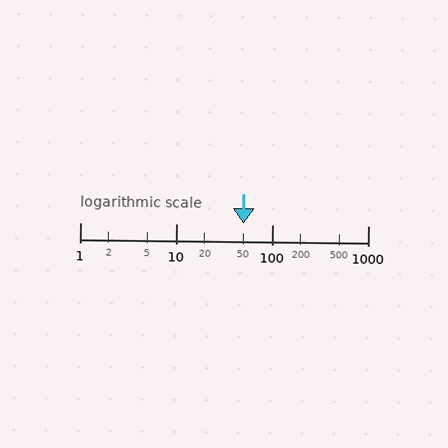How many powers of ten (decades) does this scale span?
The scale spans 3 decades, from 1 to 1000.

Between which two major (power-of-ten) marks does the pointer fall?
The pointer is between 10 and 100.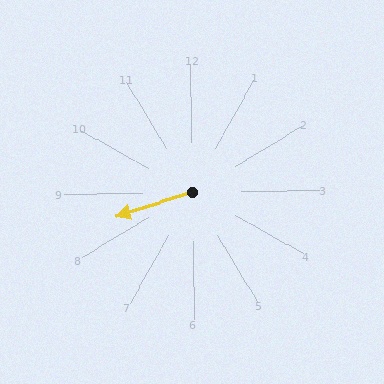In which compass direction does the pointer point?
West.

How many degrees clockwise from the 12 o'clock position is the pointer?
Approximately 253 degrees.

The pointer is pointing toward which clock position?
Roughly 8 o'clock.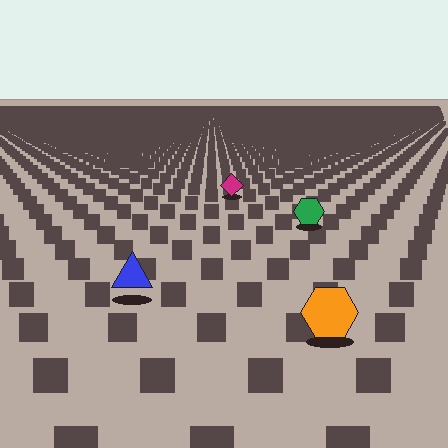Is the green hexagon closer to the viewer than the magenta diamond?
Yes. The green hexagon is closer — you can tell from the texture gradient: the ground texture is coarser near it.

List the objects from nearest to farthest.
From nearest to farthest: the orange hexagon, the blue triangle, the green hexagon, the magenta diamond.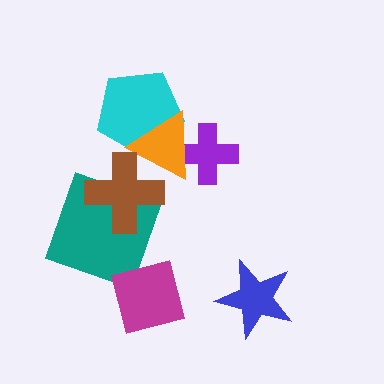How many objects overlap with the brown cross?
2 objects overlap with the brown cross.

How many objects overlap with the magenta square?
0 objects overlap with the magenta square.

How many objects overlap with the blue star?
0 objects overlap with the blue star.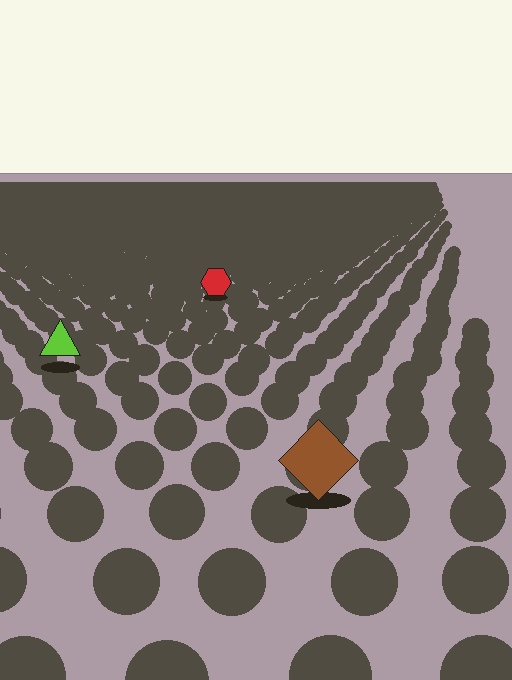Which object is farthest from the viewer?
The red hexagon is farthest from the viewer. It appears smaller and the ground texture around it is denser.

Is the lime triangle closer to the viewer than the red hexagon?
Yes. The lime triangle is closer — you can tell from the texture gradient: the ground texture is coarser near it.